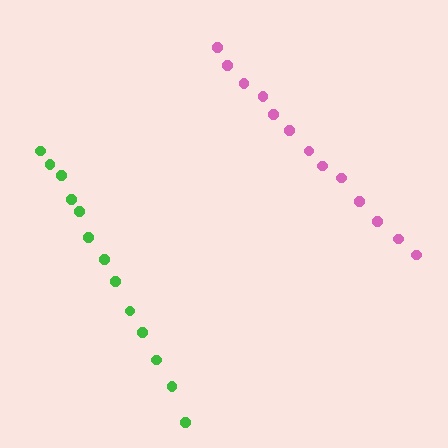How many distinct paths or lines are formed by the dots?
There are 2 distinct paths.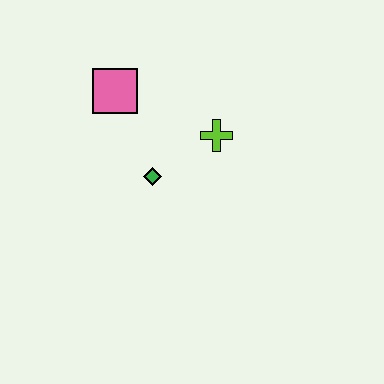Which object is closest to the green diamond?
The lime cross is closest to the green diamond.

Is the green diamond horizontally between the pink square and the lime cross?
Yes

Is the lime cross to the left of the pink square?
No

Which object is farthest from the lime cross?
The pink square is farthest from the lime cross.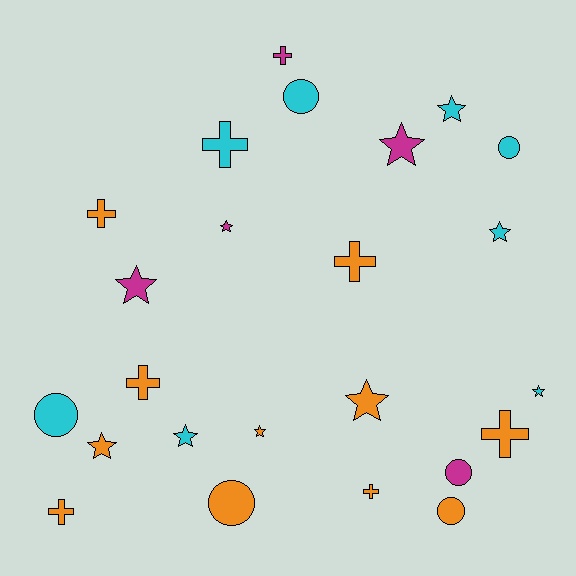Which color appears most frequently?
Orange, with 11 objects.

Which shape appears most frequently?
Star, with 10 objects.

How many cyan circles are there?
There are 3 cyan circles.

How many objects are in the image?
There are 24 objects.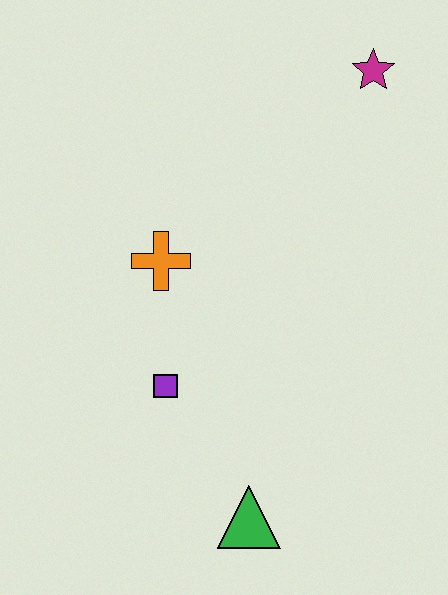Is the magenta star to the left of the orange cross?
No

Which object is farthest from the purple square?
The magenta star is farthest from the purple square.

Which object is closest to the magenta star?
The orange cross is closest to the magenta star.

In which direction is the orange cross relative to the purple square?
The orange cross is above the purple square.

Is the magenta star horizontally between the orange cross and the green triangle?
No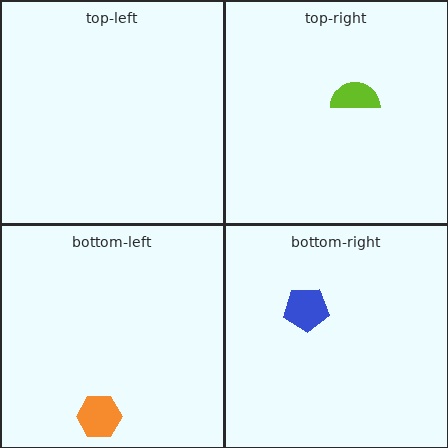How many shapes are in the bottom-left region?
1.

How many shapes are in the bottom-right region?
1.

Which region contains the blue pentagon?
The bottom-right region.